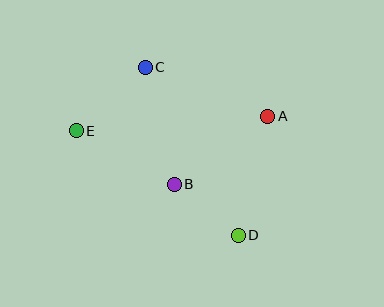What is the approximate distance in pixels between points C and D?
The distance between C and D is approximately 192 pixels.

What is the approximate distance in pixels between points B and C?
The distance between B and C is approximately 121 pixels.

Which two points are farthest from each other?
Points D and E are farthest from each other.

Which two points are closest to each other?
Points B and D are closest to each other.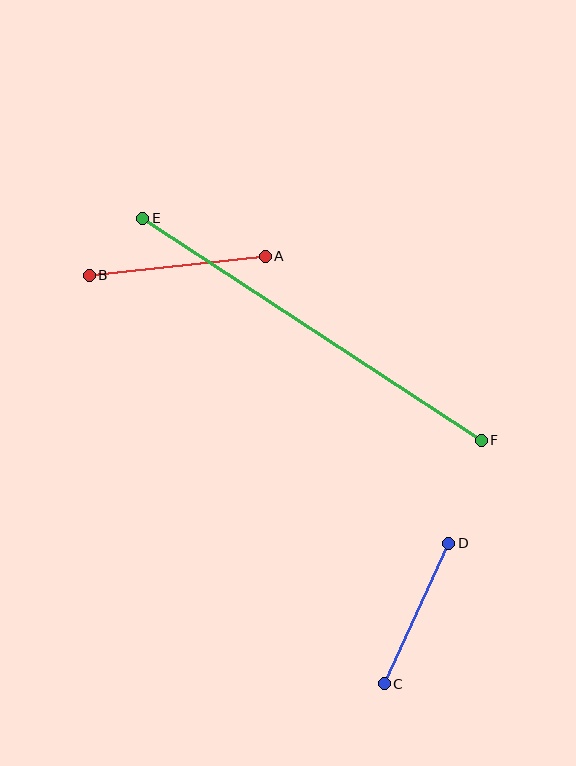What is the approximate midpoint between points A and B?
The midpoint is at approximately (177, 266) pixels.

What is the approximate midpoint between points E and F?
The midpoint is at approximately (312, 329) pixels.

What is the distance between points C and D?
The distance is approximately 155 pixels.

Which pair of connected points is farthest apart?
Points E and F are farthest apart.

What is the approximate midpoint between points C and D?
The midpoint is at approximately (416, 614) pixels.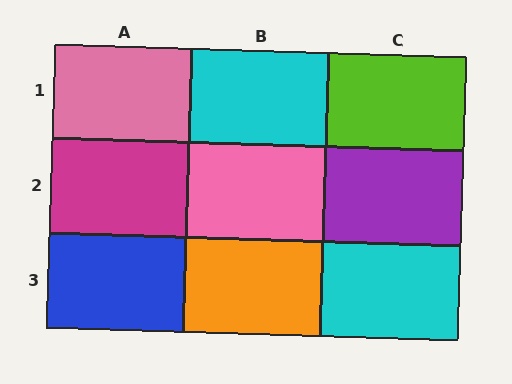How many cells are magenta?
1 cell is magenta.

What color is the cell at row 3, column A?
Blue.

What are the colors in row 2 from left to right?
Magenta, pink, purple.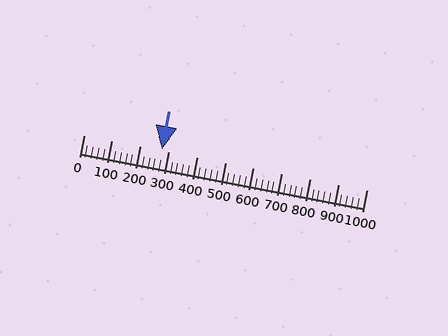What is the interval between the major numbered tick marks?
The major tick marks are spaced 100 units apart.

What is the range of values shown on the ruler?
The ruler shows values from 0 to 1000.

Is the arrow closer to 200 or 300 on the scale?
The arrow is closer to 300.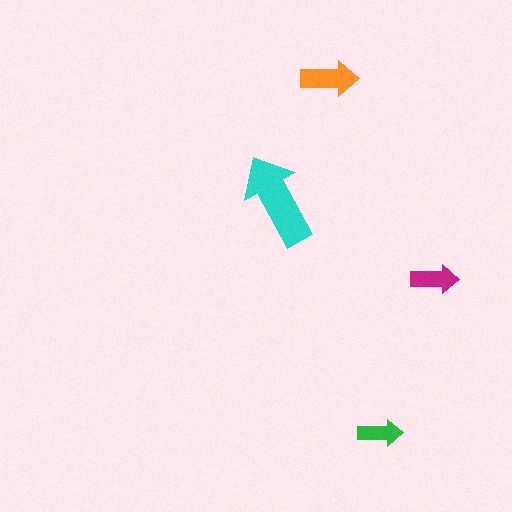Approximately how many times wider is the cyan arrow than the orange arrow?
About 1.5 times wider.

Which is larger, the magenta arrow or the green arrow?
The magenta one.